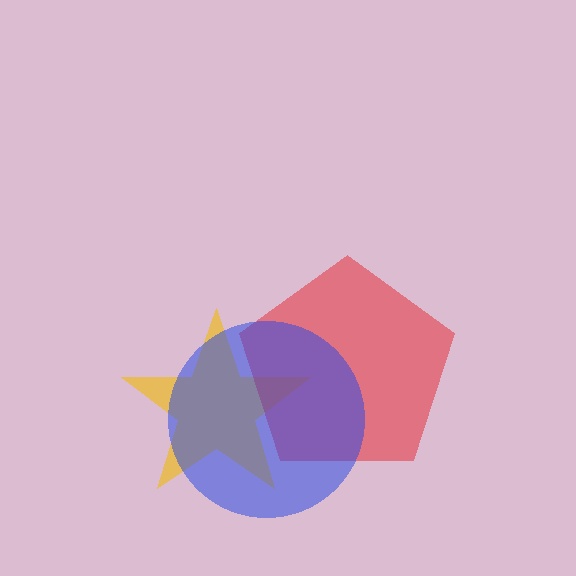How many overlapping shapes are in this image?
There are 3 overlapping shapes in the image.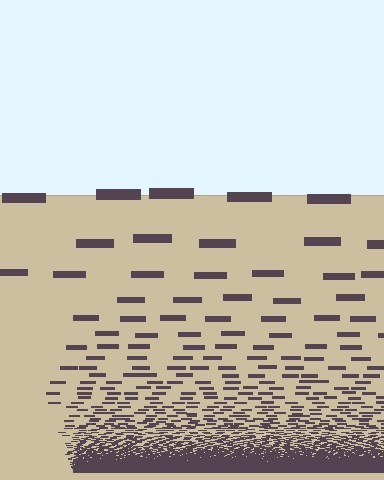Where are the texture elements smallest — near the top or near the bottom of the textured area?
Near the bottom.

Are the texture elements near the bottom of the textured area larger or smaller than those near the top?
Smaller. The gradient is inverted — elements near the bottom are smaller and denser.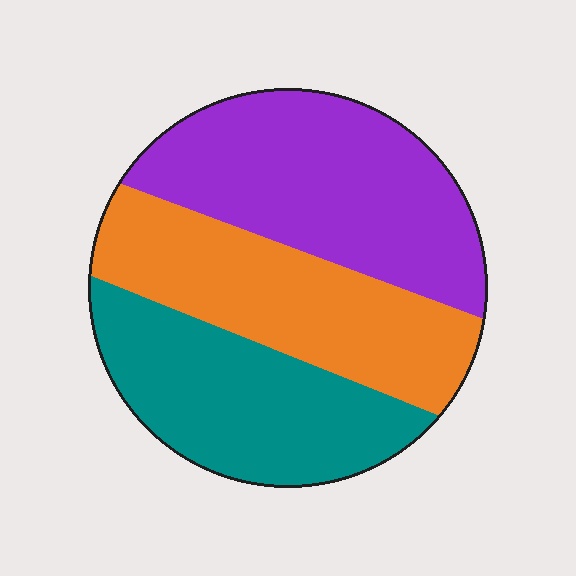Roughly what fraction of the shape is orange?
Orange covers roughly 30% of the shape.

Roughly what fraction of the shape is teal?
Teal takes up between a quarter and a half of the shape.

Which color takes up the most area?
Purple, at roughly 40%.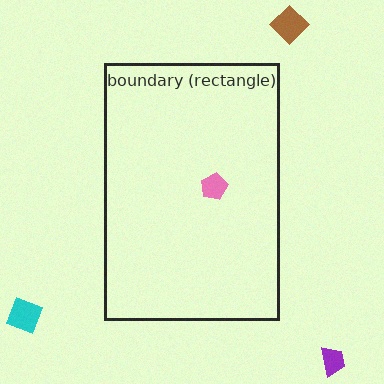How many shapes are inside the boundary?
1 inside, 3 outside.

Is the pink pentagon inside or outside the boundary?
Inside.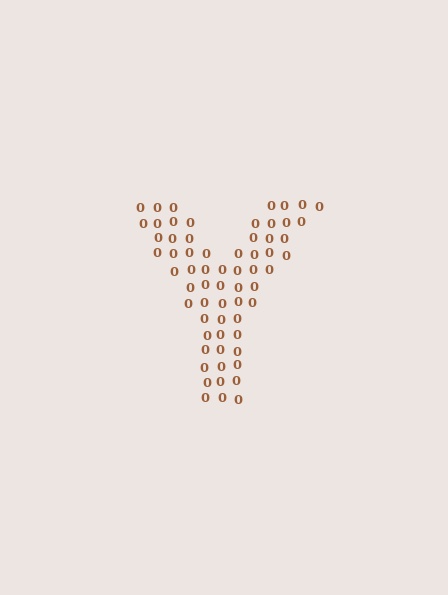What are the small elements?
The small elements are digit 0's.